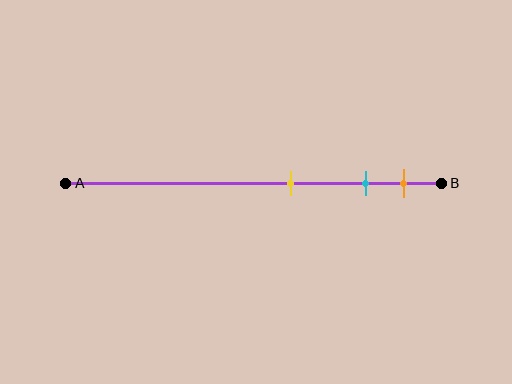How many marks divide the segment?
There are 3 marks dividing the segment.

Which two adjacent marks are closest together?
The cyan and orange marks are the closest adjacent pair.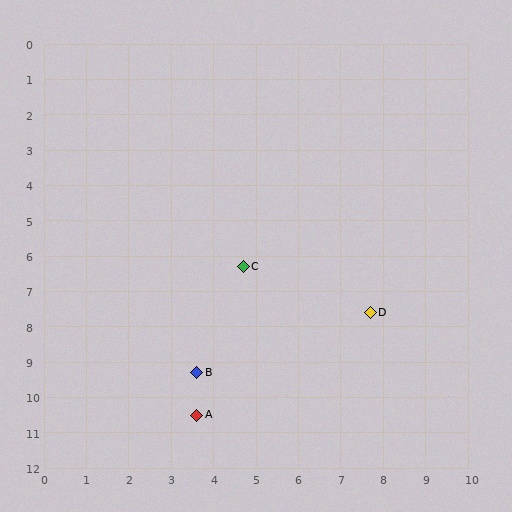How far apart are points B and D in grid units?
Points B and D are about 4.4 grid units apart.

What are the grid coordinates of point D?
Point D is at approximately (7.7, 7.6).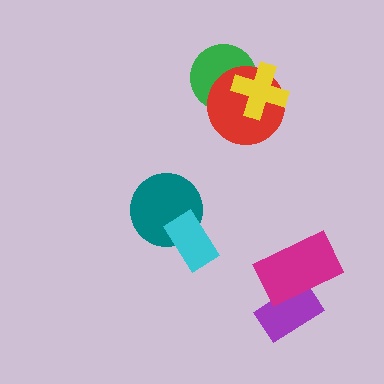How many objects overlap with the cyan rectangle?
1 object overlaps with the cyan rectangle.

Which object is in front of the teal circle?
The cyan rectangle is in front of the teal circle.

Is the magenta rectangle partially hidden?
No, no other shape covers it.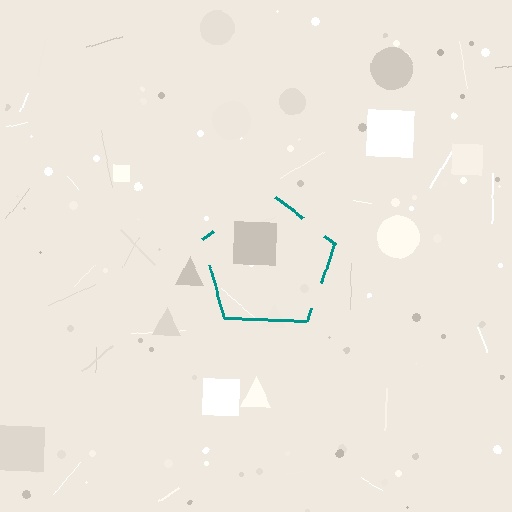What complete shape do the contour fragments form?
The contour fragments form a pentagon.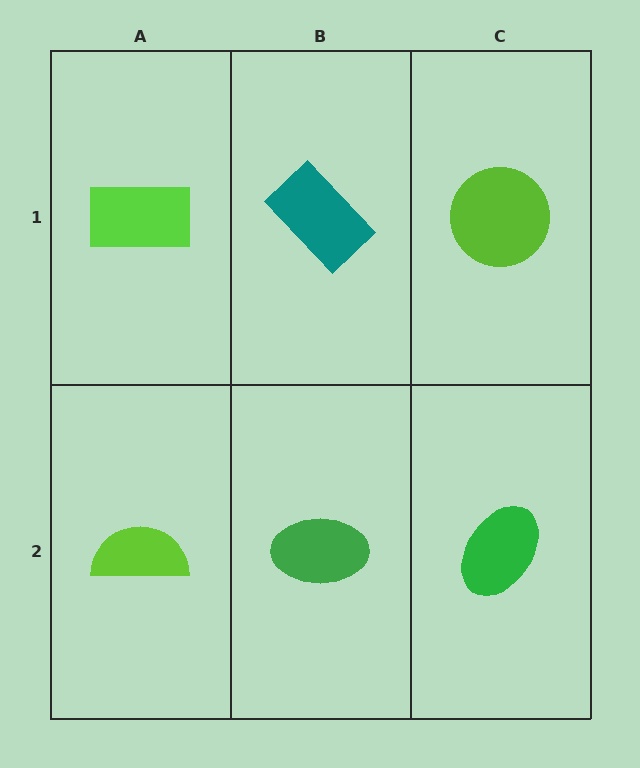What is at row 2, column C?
A green ellipse.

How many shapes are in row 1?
3 shapes.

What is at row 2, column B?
A green ellipse.